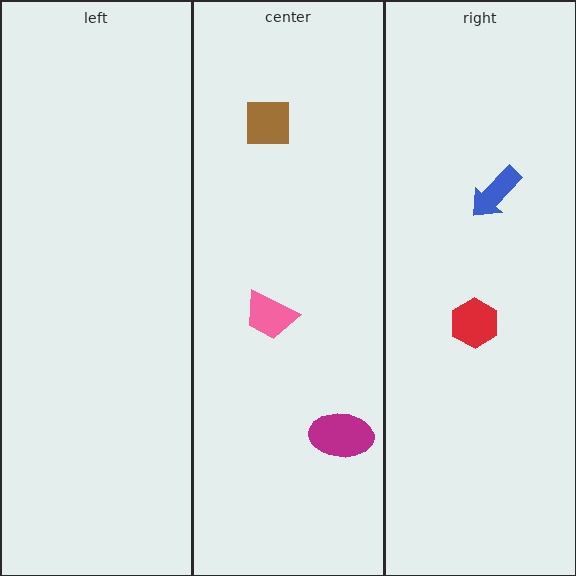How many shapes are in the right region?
2.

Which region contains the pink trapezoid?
The center region.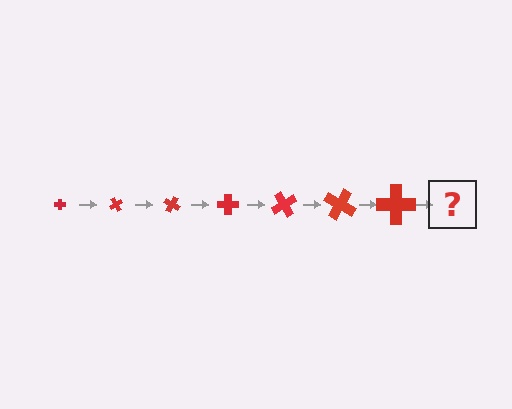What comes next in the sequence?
The next element should be a cross, larger than the previous one and rotated 420 degrees from the start.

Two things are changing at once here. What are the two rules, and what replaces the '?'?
The two rules are that the cross grows larger each step and it rotates 60 degrees each step. The '?' should be a cross, larger than the previous one and rotated 420 degrees from the start.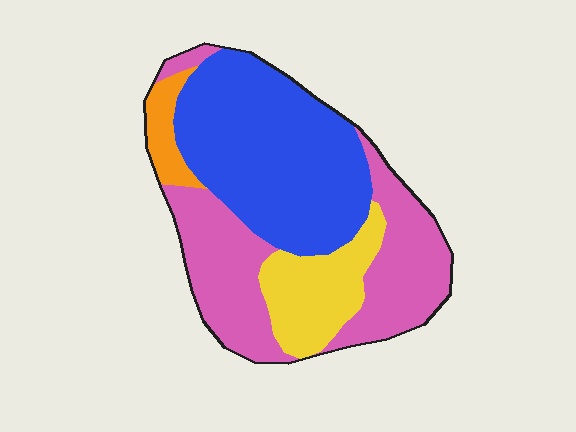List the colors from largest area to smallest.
From largest to smallest: blue, pink, yellow, orange.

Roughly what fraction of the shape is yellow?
Yellow covers around 15% of the shape.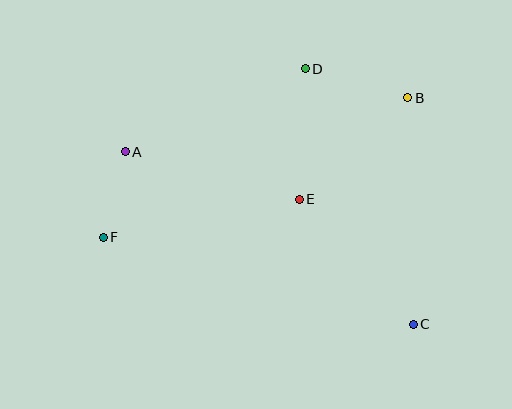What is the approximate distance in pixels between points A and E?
The distance between A and E is approximately 181 pixels.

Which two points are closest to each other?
Points A and F are closest to each other.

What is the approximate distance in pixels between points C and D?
The distance between C and D is approximately 277 pixels.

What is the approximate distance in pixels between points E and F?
The distance between E and F is approximately 200 pixels.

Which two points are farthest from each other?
Points A and C are farthest from each other.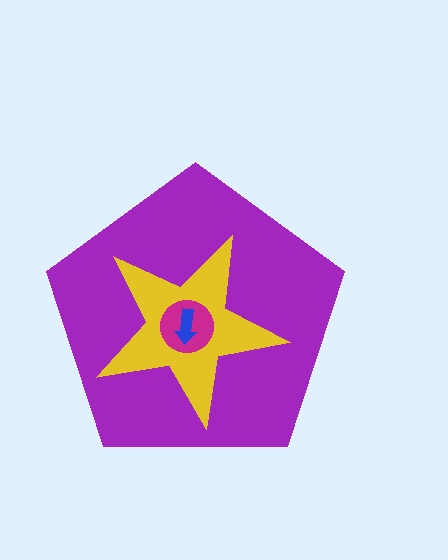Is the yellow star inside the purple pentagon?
Yes.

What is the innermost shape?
The blue arrow.